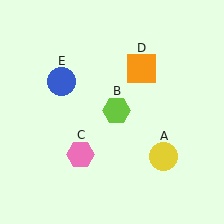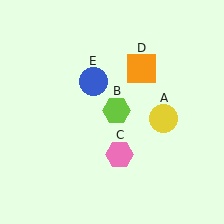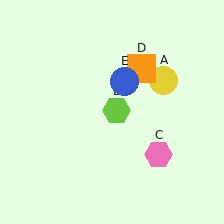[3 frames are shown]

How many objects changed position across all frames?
3 objects changed position: yellow circle (object A), pink hexagon (object C), blue circle (object E).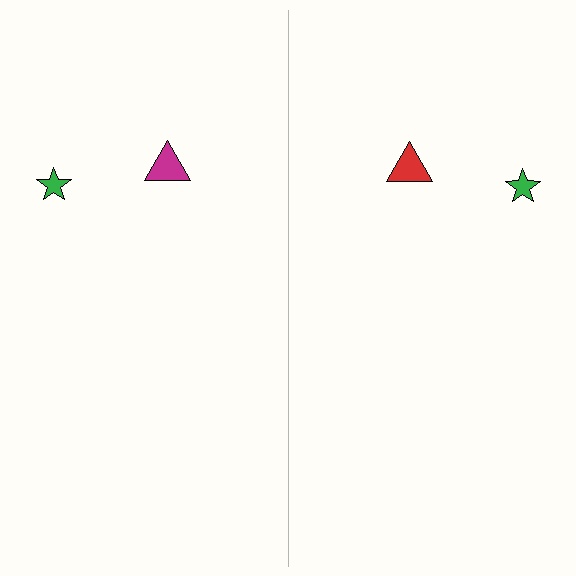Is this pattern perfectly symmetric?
No, the pattern is not perfectly symmetric. The red triangle on the right side breaks the symmetry — its mirror counterpart is magenta.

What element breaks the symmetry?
The red triangle on the right side breaks the symmetry — its mirror counterpart is magenta.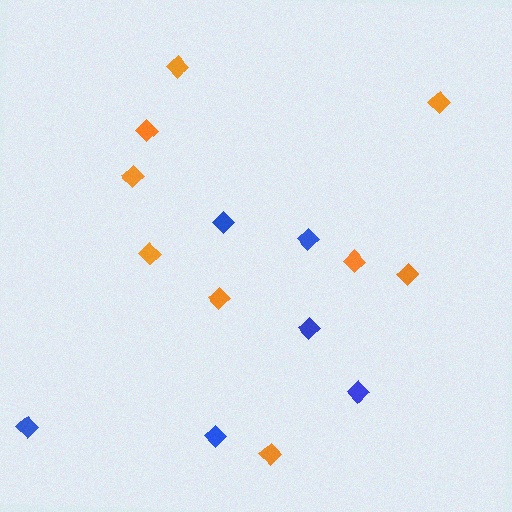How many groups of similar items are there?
There are 2 groups: one group of orange diamonds (9) and one group of blue diamonds (6).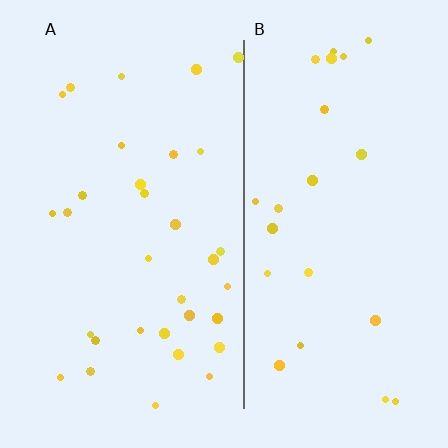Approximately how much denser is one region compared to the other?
Approximately 1.4× — region A over region B.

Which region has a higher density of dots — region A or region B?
A (the left).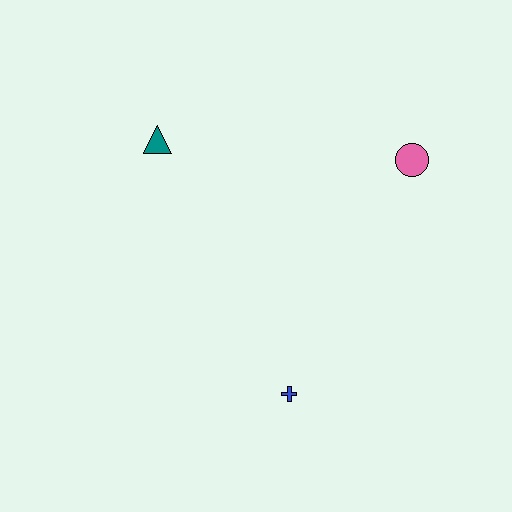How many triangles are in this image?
There is 1 triangle.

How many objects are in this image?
There are 3 objects.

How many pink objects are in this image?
There is 1 pink object.